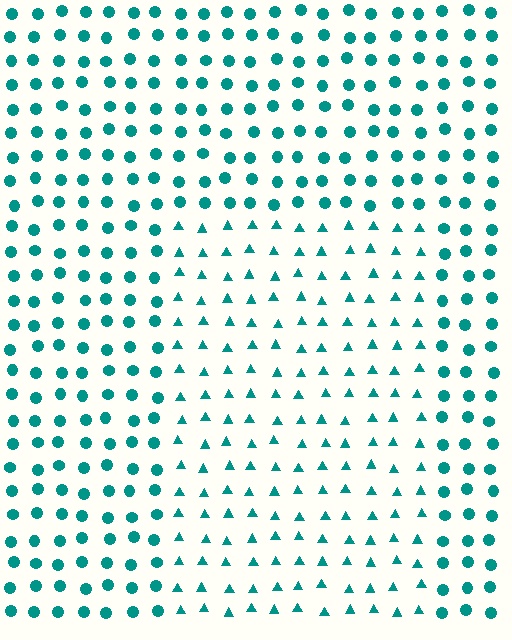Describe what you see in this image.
The image is filled with small teal elements arranged in a uniform grid. A rectangle-shaped region contains triangles, while the surrounding area contains circles. The boundary is defined purely by the change in element shape.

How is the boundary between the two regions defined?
The boundary is defined by a change in element shape: triangles inside vs. circles outside. All elements share the same color and spacing.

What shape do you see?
I see a rectangle.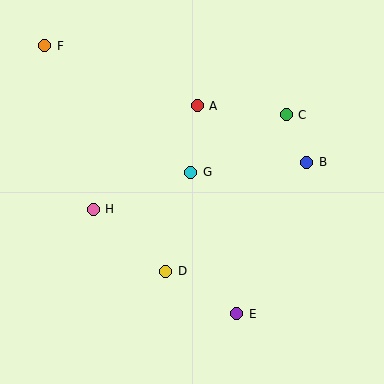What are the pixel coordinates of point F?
Point F is at (45, 46).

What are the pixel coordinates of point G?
Point G is at (191, 173).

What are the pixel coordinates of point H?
Point H is at (93, 209).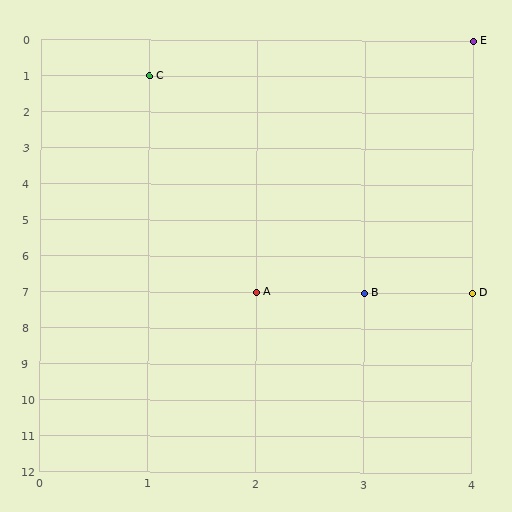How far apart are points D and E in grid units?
Points D and E are 7 rows apart.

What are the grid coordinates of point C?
Point C is at grid coordinates (1, 1).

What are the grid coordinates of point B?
Point B is at grid coordinates (3, 7).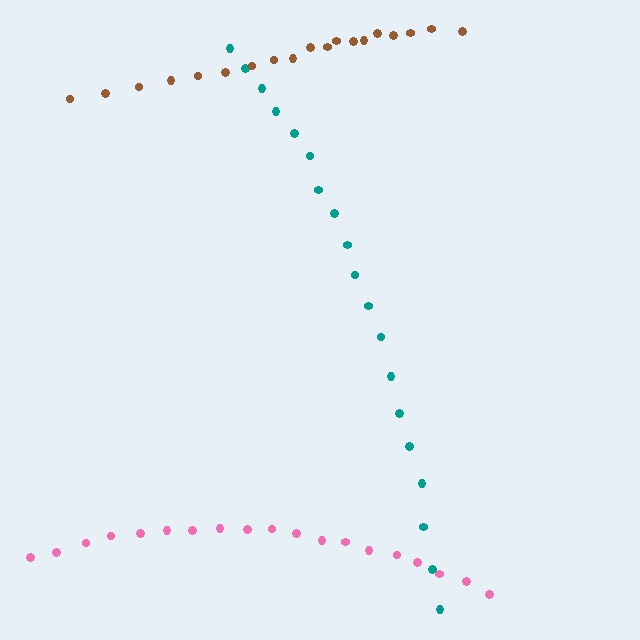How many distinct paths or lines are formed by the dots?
There are 3 distinct paths.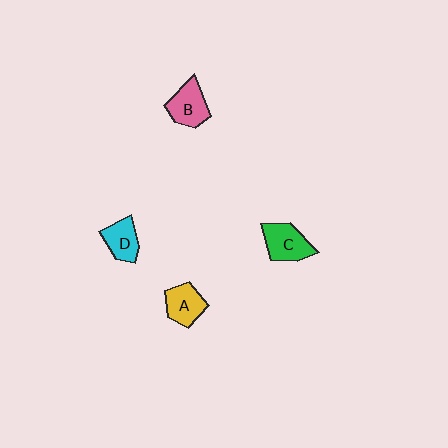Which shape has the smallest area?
Shape D (cyan).